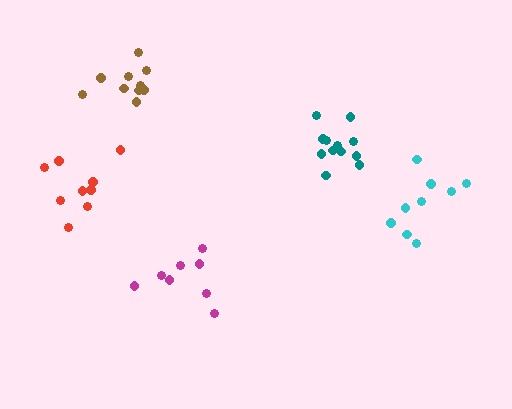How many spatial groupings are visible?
There are 5 spatial groupings.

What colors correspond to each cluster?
The clusters are colored: red, brown, cyan, teal, magenta.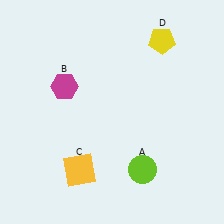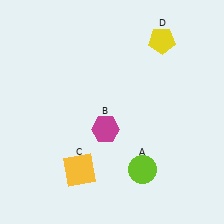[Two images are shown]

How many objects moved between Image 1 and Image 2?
1 object moved between the two images.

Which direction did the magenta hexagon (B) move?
The magenta hexagon (B) moved down.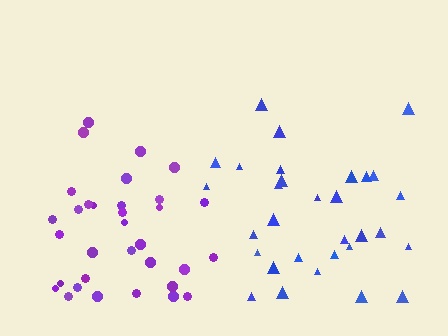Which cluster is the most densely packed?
Purple.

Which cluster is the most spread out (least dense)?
Blue.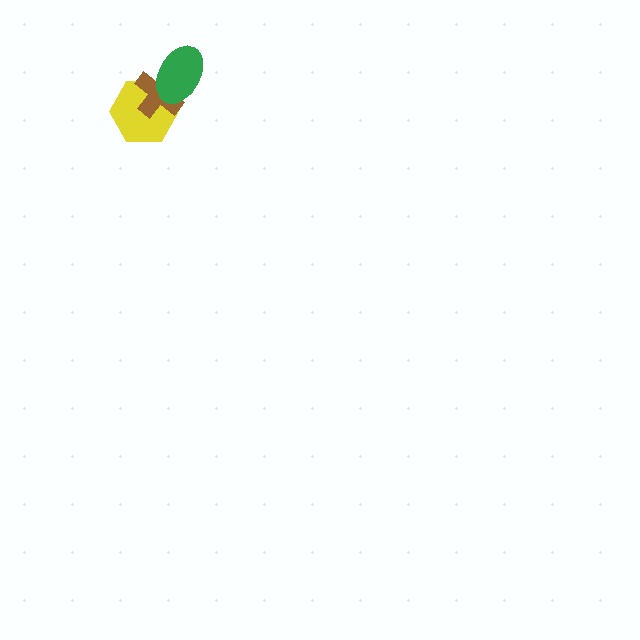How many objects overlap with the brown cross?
2 objects overlap with the brown cross.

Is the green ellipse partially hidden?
No, no other shape covers it.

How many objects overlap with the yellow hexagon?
2 objects overlap with the yellow hexagon.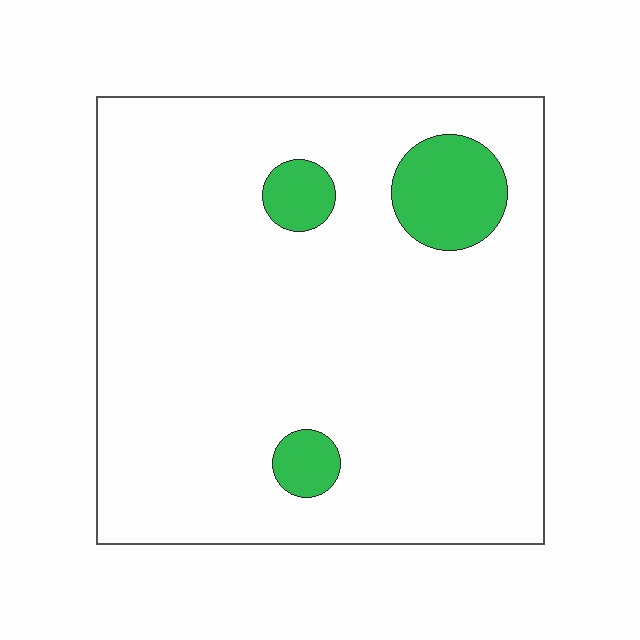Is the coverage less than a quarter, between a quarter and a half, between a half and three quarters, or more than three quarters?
Less than a quarter.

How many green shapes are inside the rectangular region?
3.